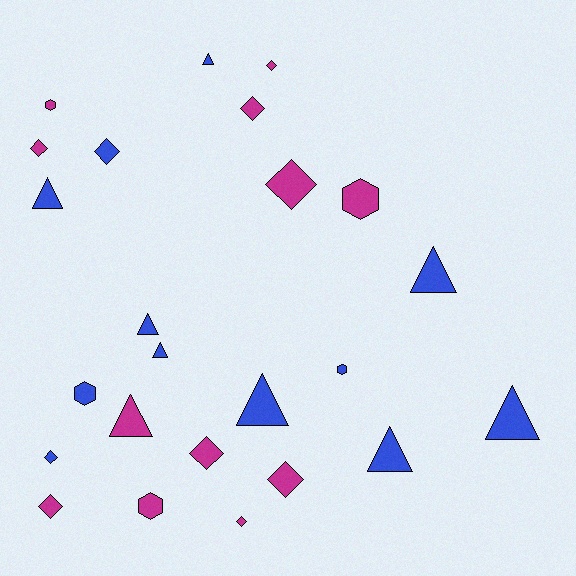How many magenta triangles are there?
There is 1 magenta triangle.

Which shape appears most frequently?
Diamond, with 10 objects.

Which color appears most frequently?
Blue, with 12 objects.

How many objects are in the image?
There are 24 objects.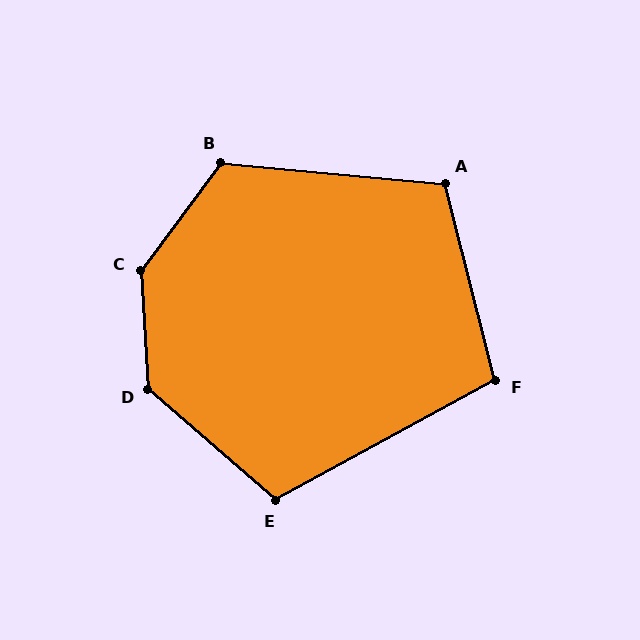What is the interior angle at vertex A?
Approximately 109 degrees (obtuse).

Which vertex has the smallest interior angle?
F, at approximately 104 degrees.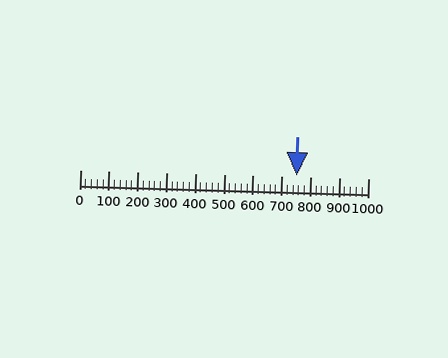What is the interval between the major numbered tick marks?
The major tick marks are spaced 100 units apart.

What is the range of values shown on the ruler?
The ruler shows values from 0 to 1000.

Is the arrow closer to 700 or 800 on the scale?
The arrow is closer to 800.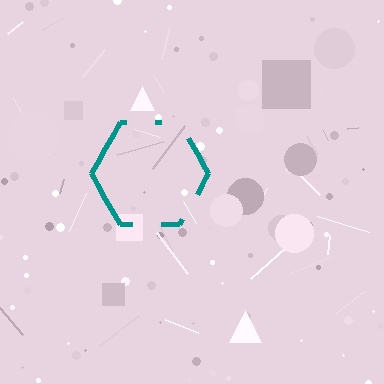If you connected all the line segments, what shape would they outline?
They would outline a hexagon.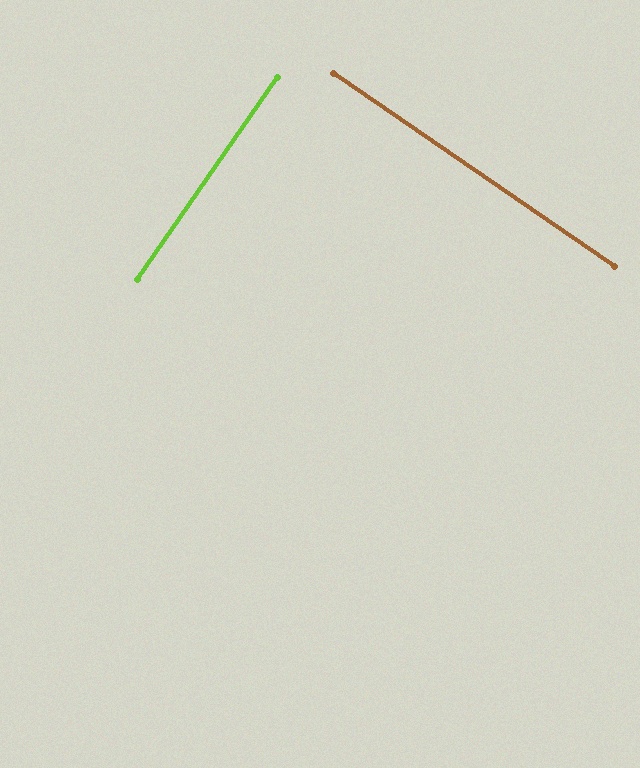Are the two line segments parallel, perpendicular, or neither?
Perpendicular — they meet at approximately 90°.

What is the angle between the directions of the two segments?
Approximately 90 degrees.